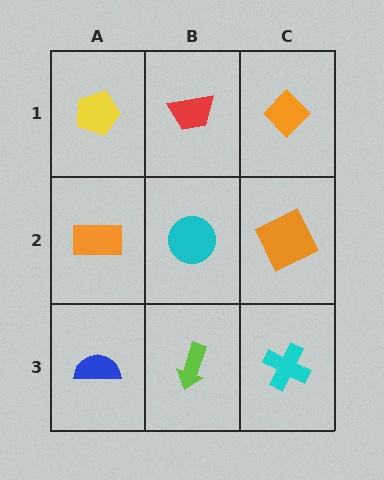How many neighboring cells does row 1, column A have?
2.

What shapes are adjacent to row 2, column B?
A red trapezoid (row 1, column B), a lime arrow (row 3, column B), an orange rectangle (row 2, column A), an orange square (row 2, column C).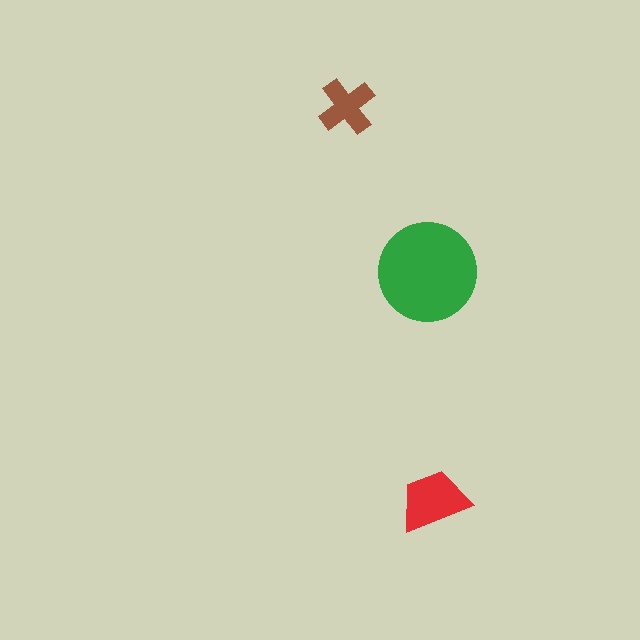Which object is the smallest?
The brown cross.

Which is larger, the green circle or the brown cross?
The green circle.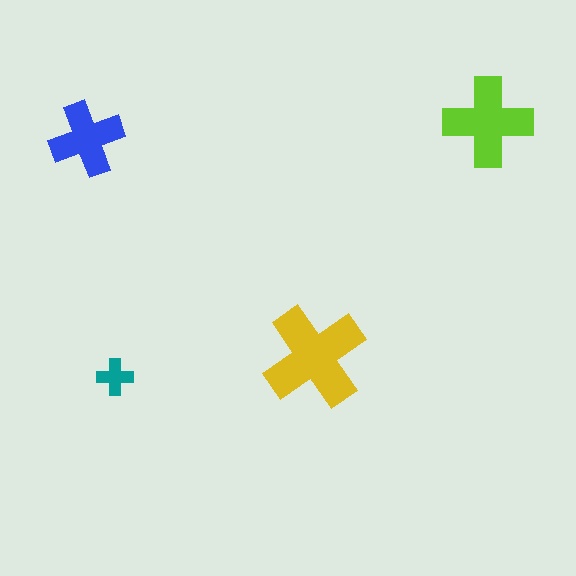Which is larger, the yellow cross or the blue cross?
The yellow one.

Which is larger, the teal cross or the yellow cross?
The yellow one.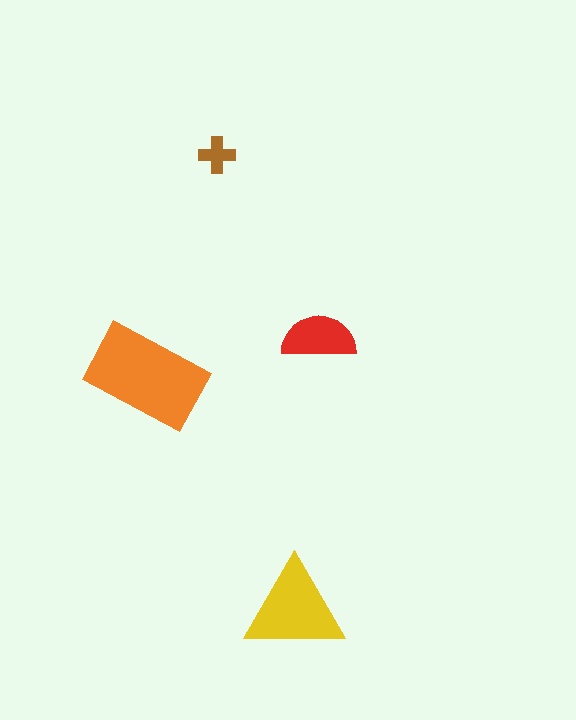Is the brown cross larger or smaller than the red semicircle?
Smaller.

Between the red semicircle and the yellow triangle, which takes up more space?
The yellow triangle.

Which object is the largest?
The orange rectangle.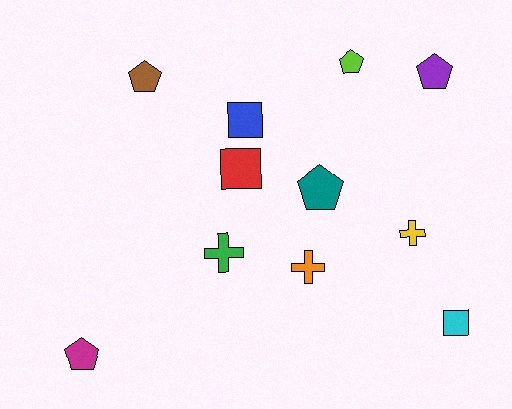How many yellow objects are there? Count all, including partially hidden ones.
There is 1 yellow object.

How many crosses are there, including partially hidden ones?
There are 3 crosses.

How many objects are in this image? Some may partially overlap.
There are 11 objects.